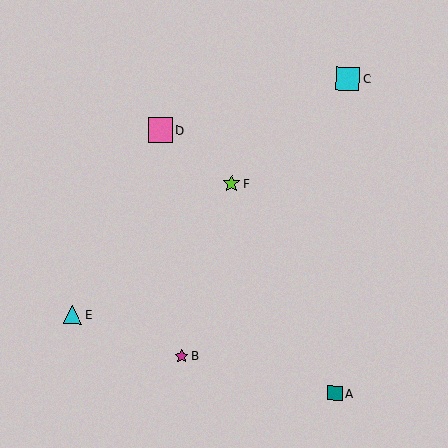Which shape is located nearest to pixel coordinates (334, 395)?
The teal square (labeled A) at (335, 393) is nearest to that location.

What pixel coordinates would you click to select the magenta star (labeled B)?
Click at (181, 356) to select the magenta star B.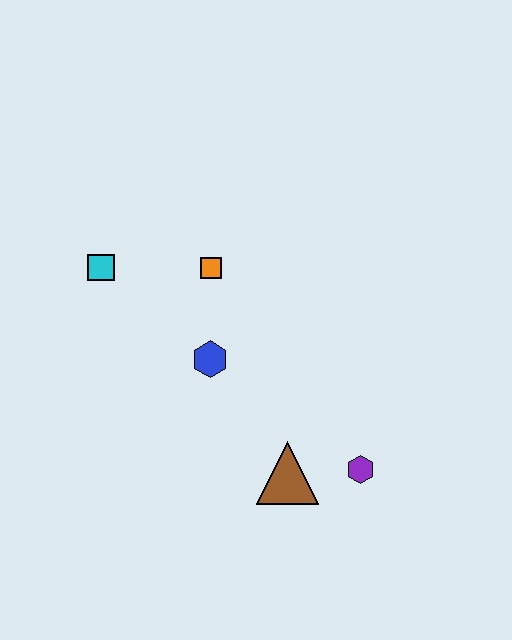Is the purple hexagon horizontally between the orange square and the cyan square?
No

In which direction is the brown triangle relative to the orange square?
The brown triangle is below the orange square.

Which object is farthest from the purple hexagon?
The cyan square is farthest from the purple hexagon.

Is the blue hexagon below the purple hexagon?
No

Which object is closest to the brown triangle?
The purple hexagon is closest to the brown triangle.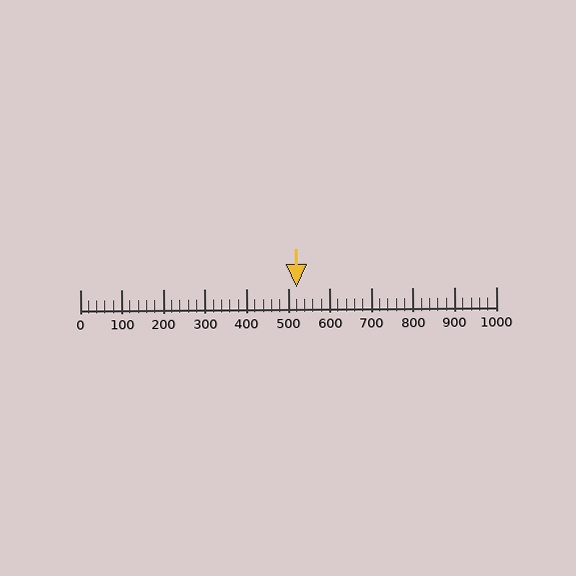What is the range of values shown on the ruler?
The ruler shows values from 0 to 1000.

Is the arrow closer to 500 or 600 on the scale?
The arrow is closer to 500.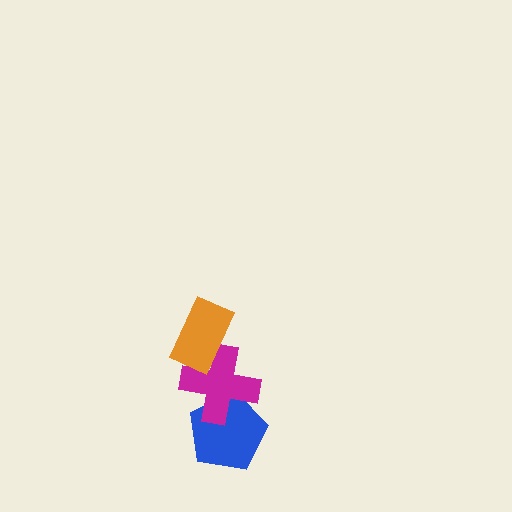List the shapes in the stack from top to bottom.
From top to bottom: the orange rectangle, the magenta cross, the blue pentagon.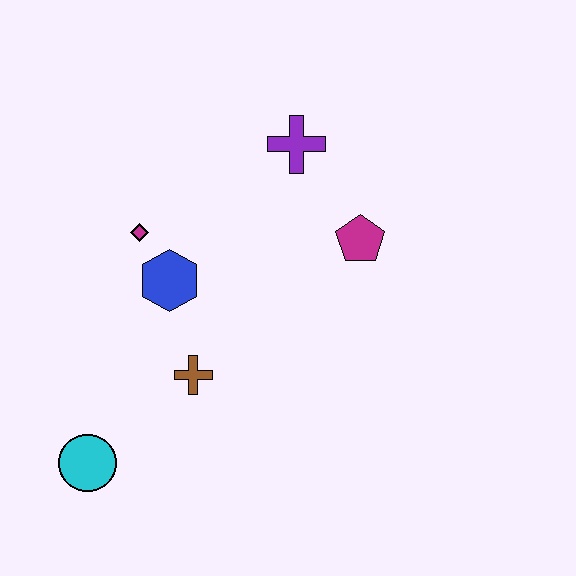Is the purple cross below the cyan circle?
No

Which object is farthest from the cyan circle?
The purple cross is farthest from the cyan circle.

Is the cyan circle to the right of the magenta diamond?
No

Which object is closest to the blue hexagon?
The magenta diamond is closest to the blue hexagon.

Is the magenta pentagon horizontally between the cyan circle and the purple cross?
No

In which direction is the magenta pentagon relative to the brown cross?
The magenta pentagon is to the right of the brown cross.